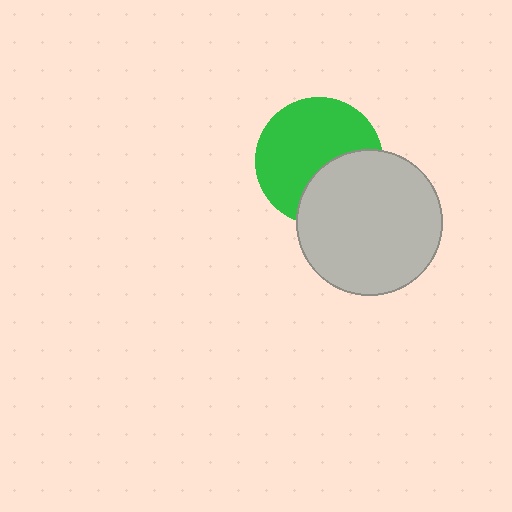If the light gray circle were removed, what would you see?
You would see the complete green circle.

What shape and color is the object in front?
The object in front is a light gray circle.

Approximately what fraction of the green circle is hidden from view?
Roughly 35% of the green circle is hidden behind the light gray circle.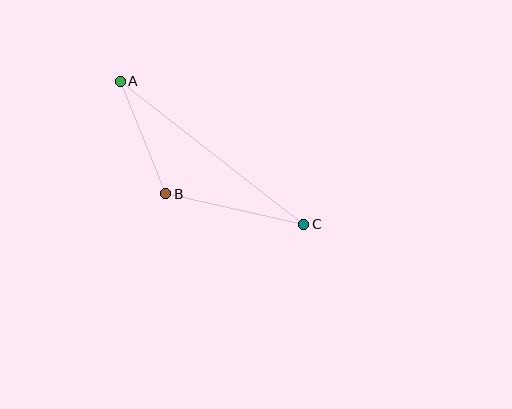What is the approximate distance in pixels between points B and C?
The distance between B and C is approximately 142 pixels.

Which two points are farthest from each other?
Points A and C are farthest from each other.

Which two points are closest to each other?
Points A and B are closest to each other.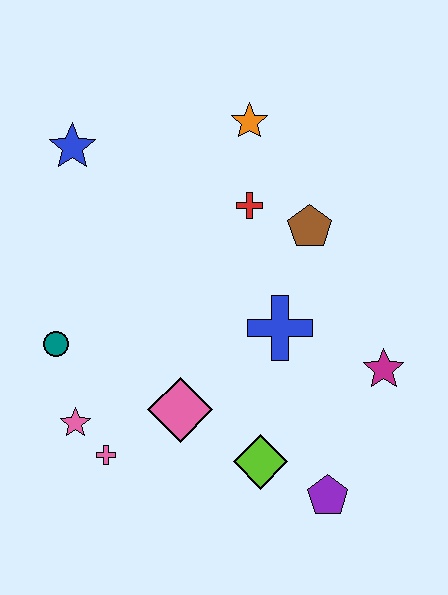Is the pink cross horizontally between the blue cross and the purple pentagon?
No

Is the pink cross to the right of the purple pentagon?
No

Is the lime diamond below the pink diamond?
Yes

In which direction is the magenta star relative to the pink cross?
The magenta star is to the right of the pink cross.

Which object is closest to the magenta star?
The blue cross is closest to the magenta star.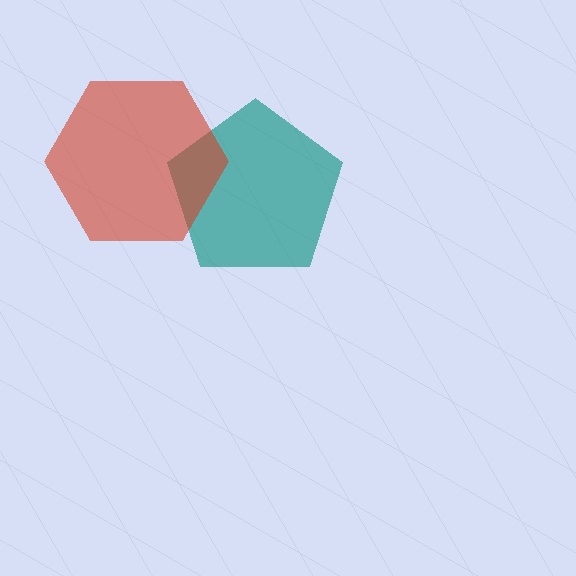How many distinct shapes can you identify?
There are 2 distinct shapes: a teal pentagon, a red hexagon.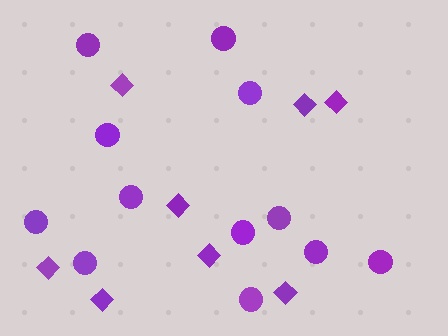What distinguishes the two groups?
There are 2 groups: one group of circles (12) and one group of diamonds (8).